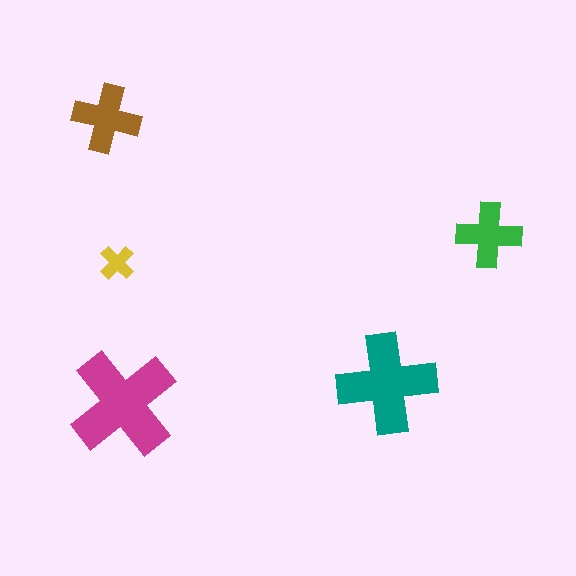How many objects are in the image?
There are 5 objects in the image.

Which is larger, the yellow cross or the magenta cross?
The magenta one.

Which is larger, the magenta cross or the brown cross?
The magenta one.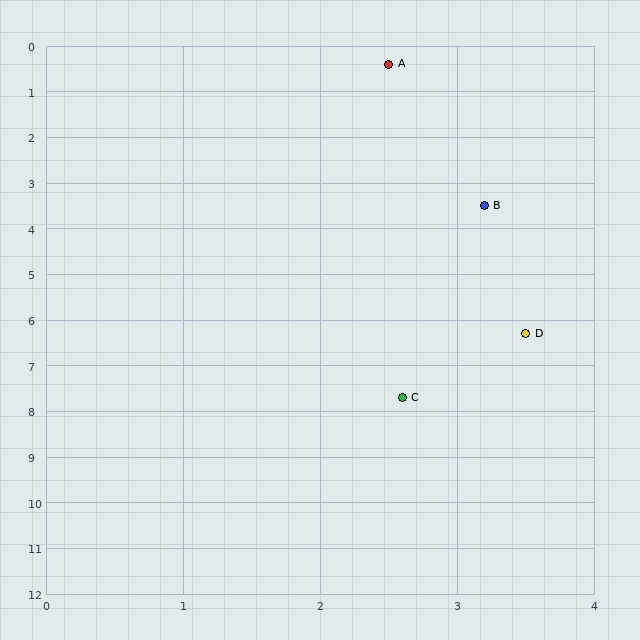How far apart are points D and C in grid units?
Points D and C are about 1.7 grid units apart.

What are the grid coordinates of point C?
Point C is at approximately (2.6, 7.7).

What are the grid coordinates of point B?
Point B is at approximately (3.2, 3.5).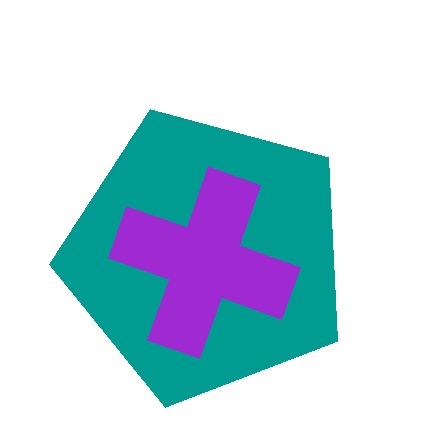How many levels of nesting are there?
2.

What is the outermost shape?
The teal pentagon.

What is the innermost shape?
The purple cross.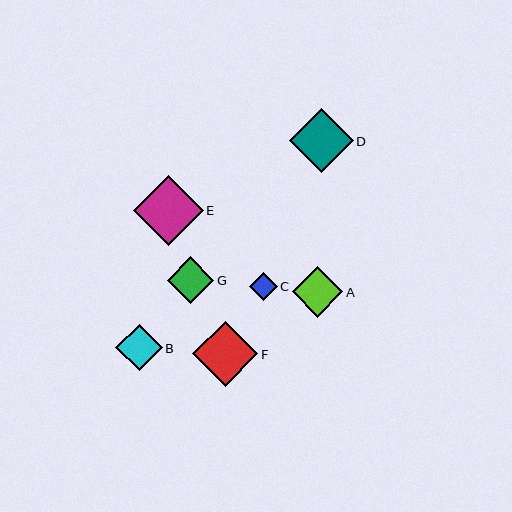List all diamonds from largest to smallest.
From largest to smallest: E, F, D, A, G, B, C.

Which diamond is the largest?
Diamond E is the largest with a size of approximately 70 pixels.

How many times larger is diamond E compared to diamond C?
Diamond E is approximately 2.5 times the size of diamond C.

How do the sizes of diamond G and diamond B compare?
Diamond G and diamond B are approximately the same size.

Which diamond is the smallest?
Diamond C is the smallest with a size of approximately 28 pixels.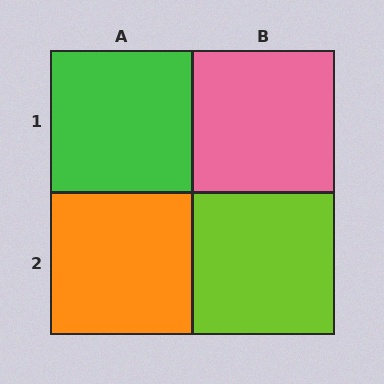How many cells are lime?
1 cell is lime.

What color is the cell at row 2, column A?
Orange.